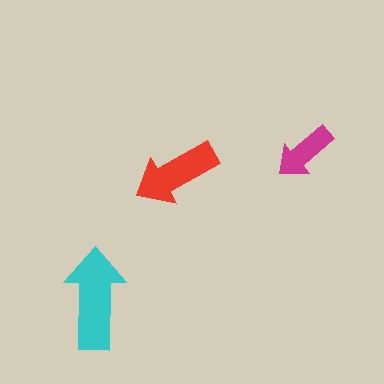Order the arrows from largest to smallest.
the cyan one, the red one, the magenta one.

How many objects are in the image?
There are 3 objects in the image.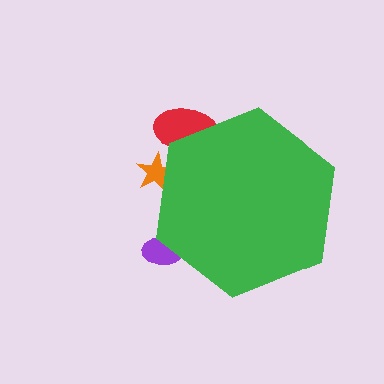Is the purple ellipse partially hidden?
Yes, the purple ellipse is partially hidden behind the green hexagon.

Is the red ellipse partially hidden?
Yes, the red ellipse is partially hidden behind the green hexagon.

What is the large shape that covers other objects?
A green hexagon.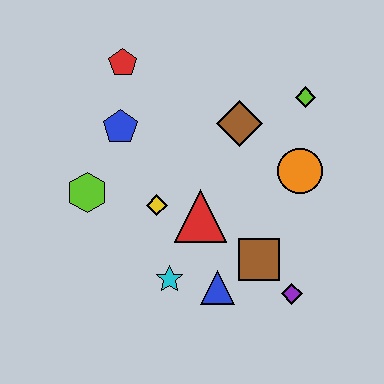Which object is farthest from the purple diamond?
The red pentagon is farthest from the purple diamond.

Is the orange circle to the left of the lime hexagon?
No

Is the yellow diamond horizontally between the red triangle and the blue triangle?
No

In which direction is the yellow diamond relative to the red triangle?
The yellow diamond is to the left of the red triangle.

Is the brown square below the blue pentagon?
Yes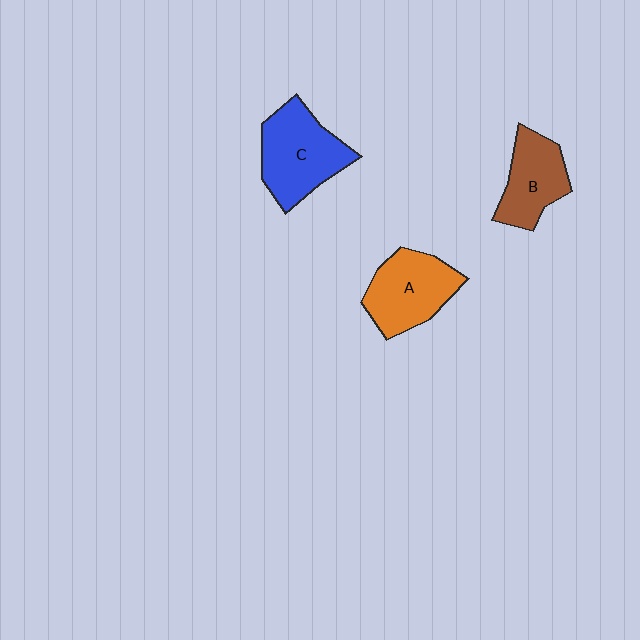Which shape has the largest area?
Shape C (blue).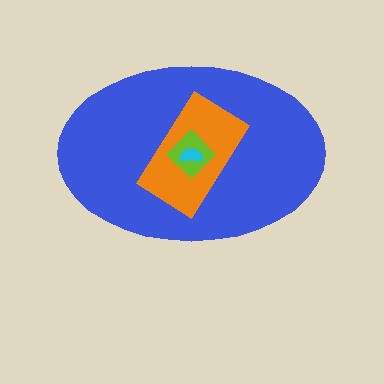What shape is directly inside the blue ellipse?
The orange rectangle.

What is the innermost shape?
The cyan semicircle.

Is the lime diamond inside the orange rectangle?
Yes.